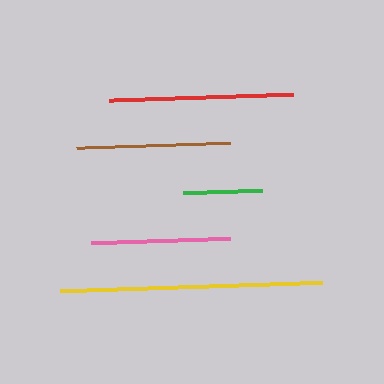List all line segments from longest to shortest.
From longest to shortest: yellow, red, brown, pink, green.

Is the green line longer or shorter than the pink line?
The pink line is longer than the green line.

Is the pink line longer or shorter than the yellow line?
The yellow line is longer than the pink line.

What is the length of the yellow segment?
The yellow segment is approximately 262 pixels long.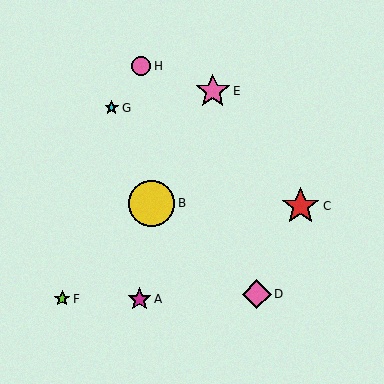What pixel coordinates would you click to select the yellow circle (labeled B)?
Click at (152, 203) to select the yellow circle B.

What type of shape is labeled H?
Shape H is a pink circle.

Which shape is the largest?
The yellow circle (labeled B) is the largest.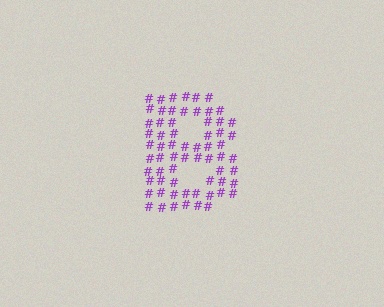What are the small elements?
The small elements are hash symbols.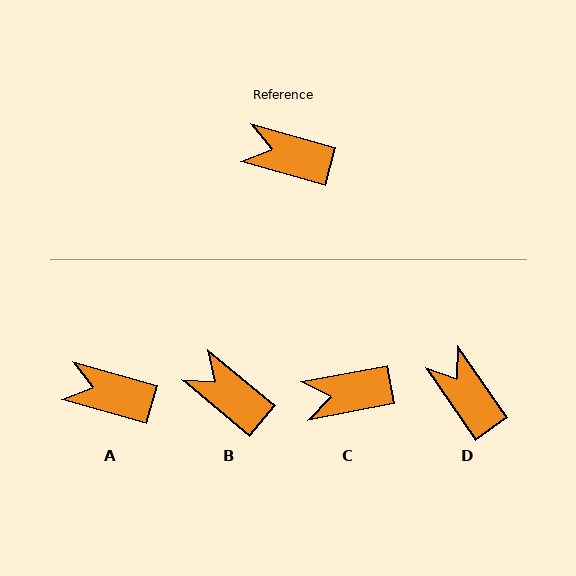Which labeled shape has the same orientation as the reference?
A.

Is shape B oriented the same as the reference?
No, it is off by about 24 degrees.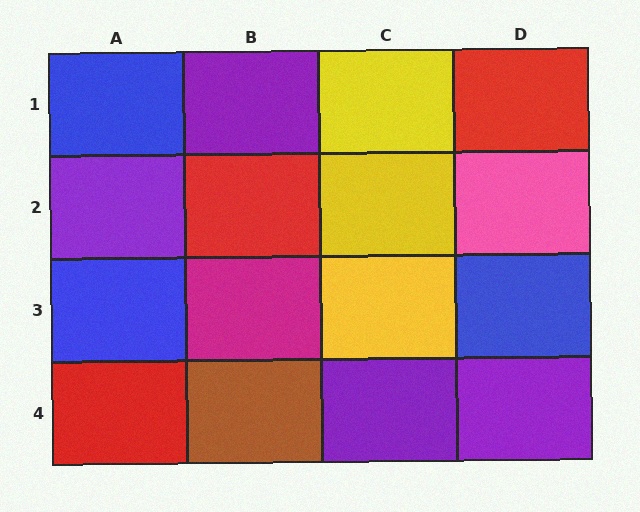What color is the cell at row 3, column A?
Blue.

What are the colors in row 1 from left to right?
Blue, purple, yellow, red.